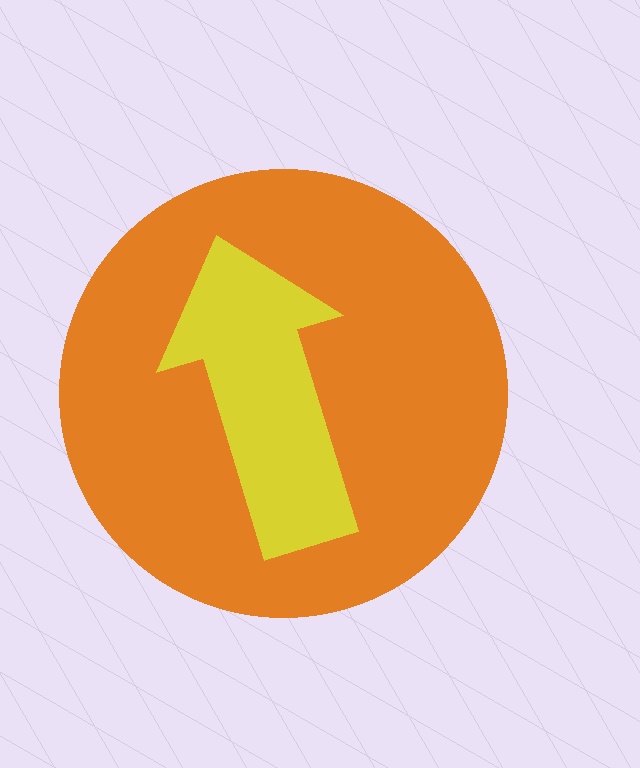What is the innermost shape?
The yellow arrow.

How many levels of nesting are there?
2.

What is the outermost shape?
The orange circle.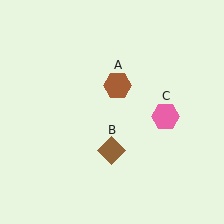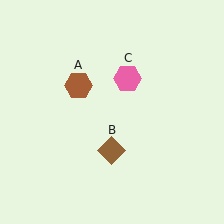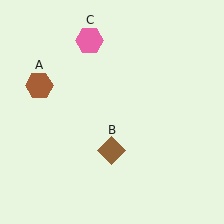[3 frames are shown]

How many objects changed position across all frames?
2 objects changed position: brown hexagon (object A), pink hexagon (object C).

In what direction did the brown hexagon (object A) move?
The brown hexagon (object A) moved left.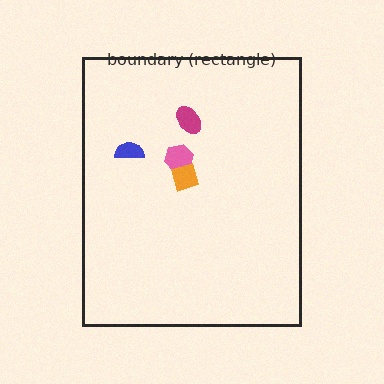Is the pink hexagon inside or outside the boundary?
Inside.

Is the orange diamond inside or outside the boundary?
Inside.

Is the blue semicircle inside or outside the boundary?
Inside.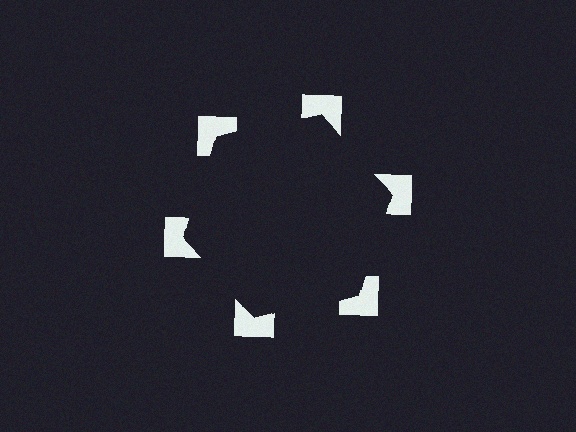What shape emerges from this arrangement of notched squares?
An illusory hexagon — its edges are inferred from the aligned wedge cuts in the notched squares, not physically drawn.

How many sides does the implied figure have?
6 sides.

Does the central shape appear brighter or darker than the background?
It typically appears slightly darker than the background, even though no actual brightness change is drawn.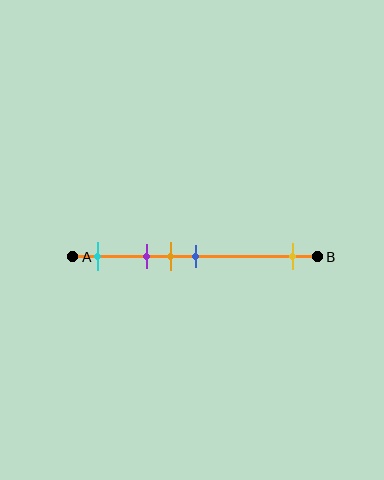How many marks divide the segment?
There are 5 marks dividing the segment.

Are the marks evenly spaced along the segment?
No, the marks are not evenly spaced.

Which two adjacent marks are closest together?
The orange and blue marks are the closest adjacent pair.